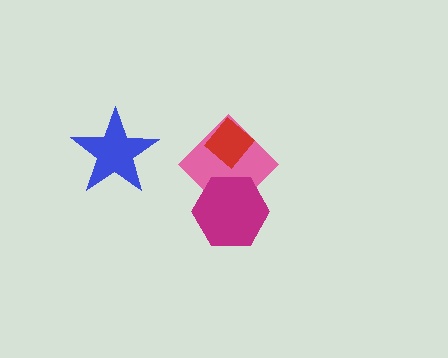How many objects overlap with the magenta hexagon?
1 object overlaps with the magenta hexagon.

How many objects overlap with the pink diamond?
2 objects overlap with the pink diamond.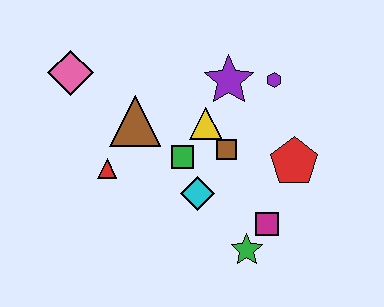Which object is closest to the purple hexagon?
The purple star is closest to the purple hexagon.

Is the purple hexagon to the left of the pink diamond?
No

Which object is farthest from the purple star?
The green star is farthest from the purple star.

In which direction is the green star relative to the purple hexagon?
The green star is below the purple hexagon.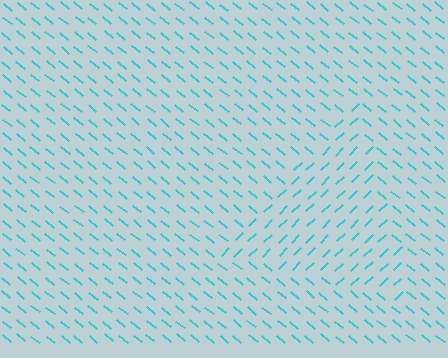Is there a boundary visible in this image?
Yes, there is a texture boundary formed by a change in line orientation.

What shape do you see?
I see a triangle.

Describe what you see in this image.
The image is filled with small cyan line segments. A triangle region in the image has lines oriented differently from the surrounding lines, creating a visible texture boundary.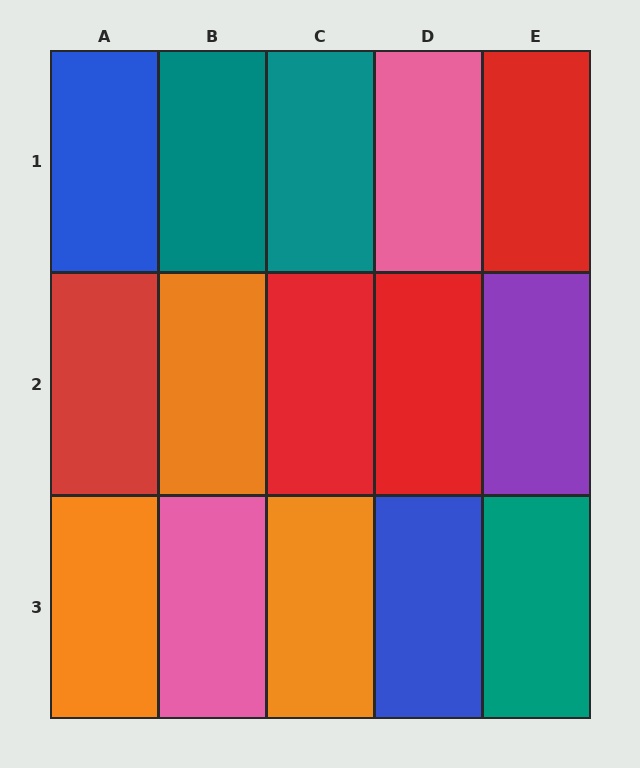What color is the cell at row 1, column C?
Teal.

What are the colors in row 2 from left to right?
Red, orange, red, red, purple.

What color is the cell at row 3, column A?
Orange.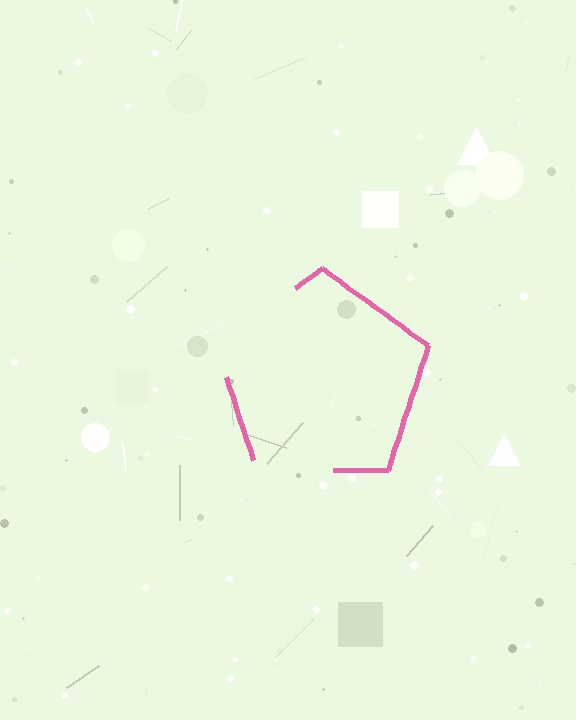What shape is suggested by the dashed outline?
The dashed outline suggests a pentagon.